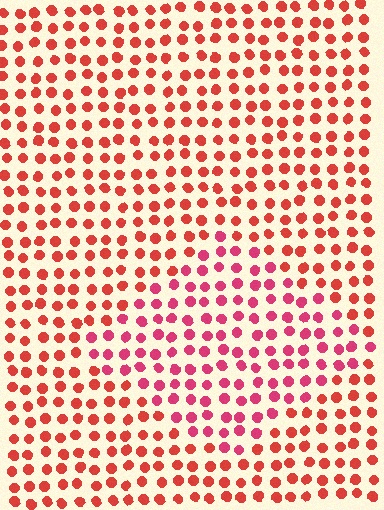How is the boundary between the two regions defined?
The boundary is defined purely by a slight shift in hue (about 25 degrees). Spacing, size, and orientation are identical on both sides.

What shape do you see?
I see a diamond.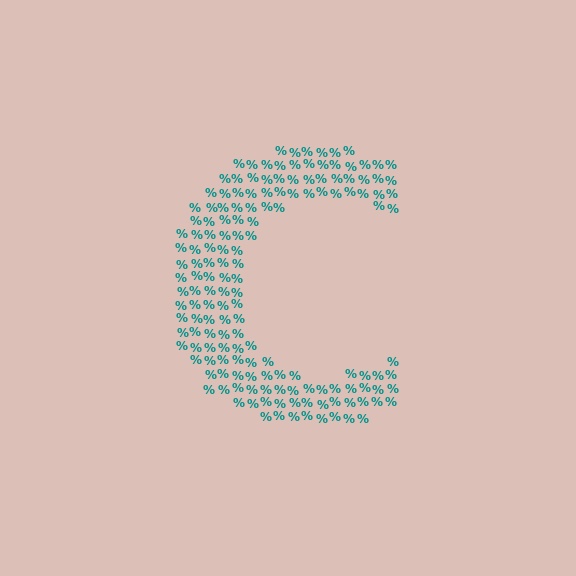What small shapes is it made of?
It is made of small percent signs.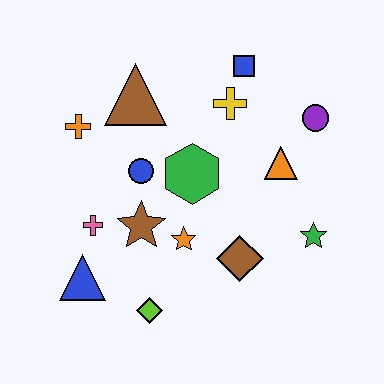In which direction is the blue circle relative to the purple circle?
The blue circle is to the left of the purple circle.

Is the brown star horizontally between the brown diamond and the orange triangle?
No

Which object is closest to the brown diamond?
The orange star is closest to the brown diamond.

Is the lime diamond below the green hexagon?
Yes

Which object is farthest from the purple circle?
The blue triangle is farthest from the purple circle.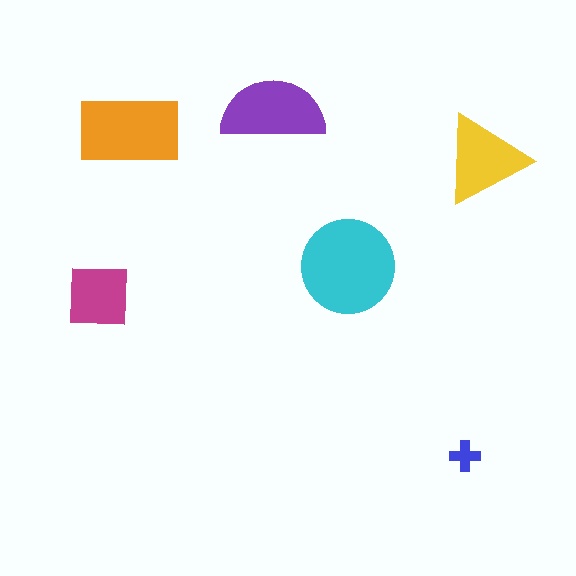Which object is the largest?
The cyan circle.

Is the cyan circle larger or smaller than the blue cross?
Larger.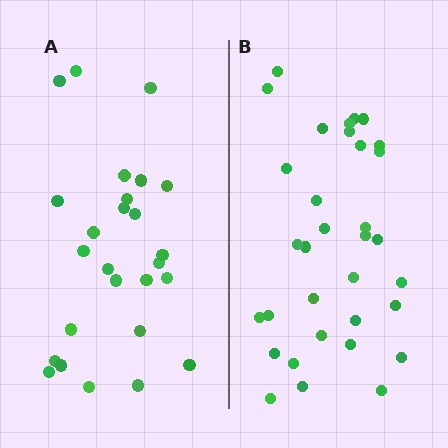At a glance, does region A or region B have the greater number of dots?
Region B (the right region) has more dots.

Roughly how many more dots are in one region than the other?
Region B has roughly 8 or so more dots than region A.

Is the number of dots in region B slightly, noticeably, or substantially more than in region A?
Region B has noticeably more, but not dramatically so. The ratio is roughly 1.3 to 1.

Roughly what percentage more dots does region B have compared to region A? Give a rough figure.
About 25% more.